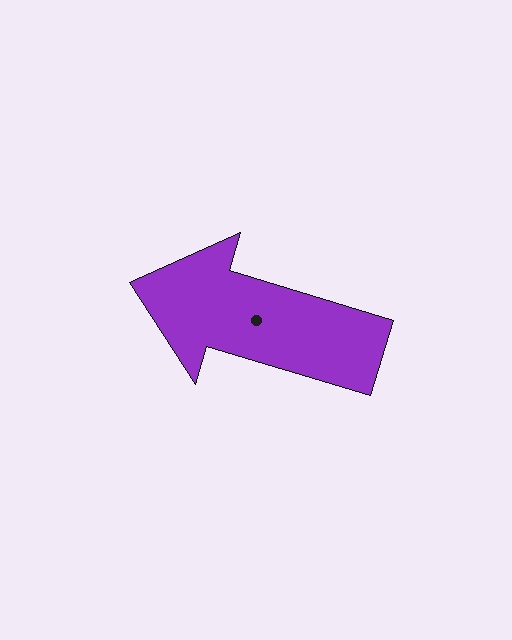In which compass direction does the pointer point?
West.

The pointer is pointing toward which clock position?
Roughly 10 o'clock.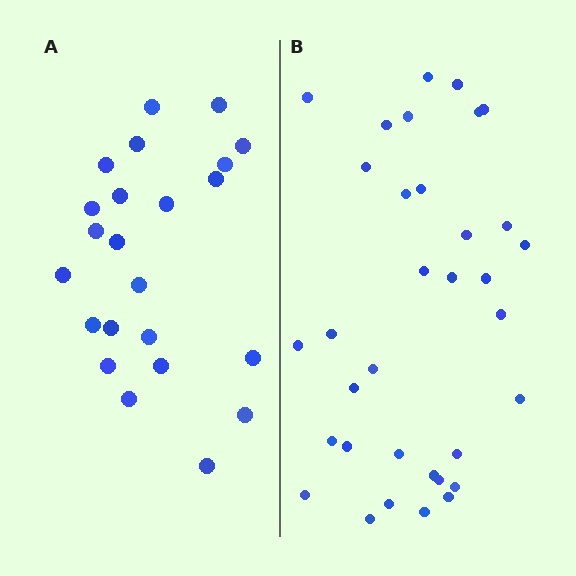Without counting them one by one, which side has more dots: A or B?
Region B (the right region) has more dots.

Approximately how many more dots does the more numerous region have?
Region B has roughly 12 or so more dots than region A.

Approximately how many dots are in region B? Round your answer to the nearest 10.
About 30 dots. (The exact count is 34, which rounds to 30.)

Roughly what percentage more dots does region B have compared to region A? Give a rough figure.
About 50% more.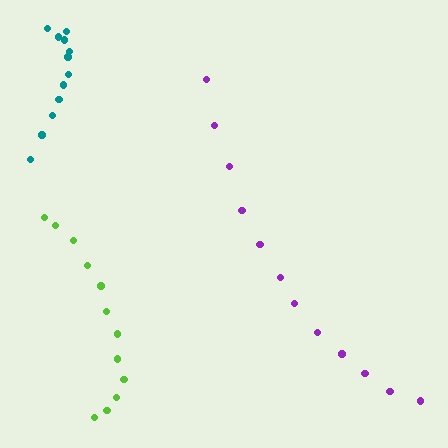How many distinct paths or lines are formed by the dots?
There are 3 distinct paths.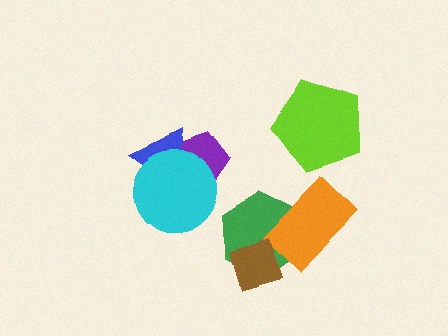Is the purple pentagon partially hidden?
Yes, it is partially covered by another shape.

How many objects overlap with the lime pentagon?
0 objects overlap with the lime pentagon.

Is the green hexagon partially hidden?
Yes, it is partially covered by another shape.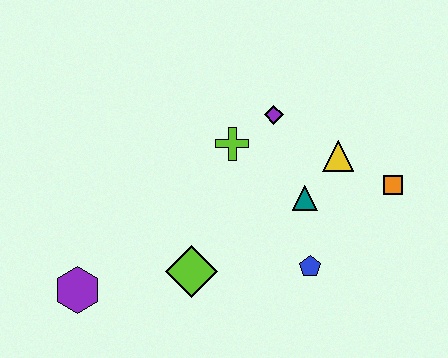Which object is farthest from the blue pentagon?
The purple hexagon is farthest from the blue pentagon.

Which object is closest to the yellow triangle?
The teal triangle is closest to the yellow triangle.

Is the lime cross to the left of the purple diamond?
Yes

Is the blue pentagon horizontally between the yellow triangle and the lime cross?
Yes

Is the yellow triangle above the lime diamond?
Yes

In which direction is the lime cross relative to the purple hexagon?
The lime cross is to the right of the purple hexagon.